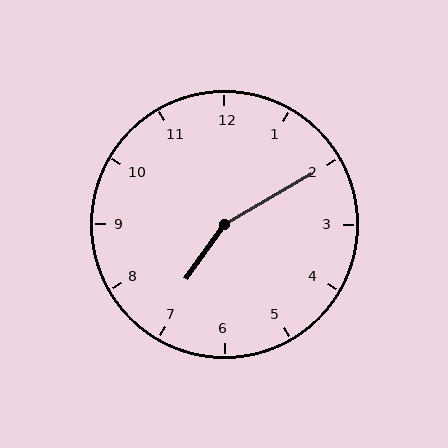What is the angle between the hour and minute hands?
Approximately 155 degrees.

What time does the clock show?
7:10.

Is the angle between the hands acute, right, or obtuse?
It is obtuse.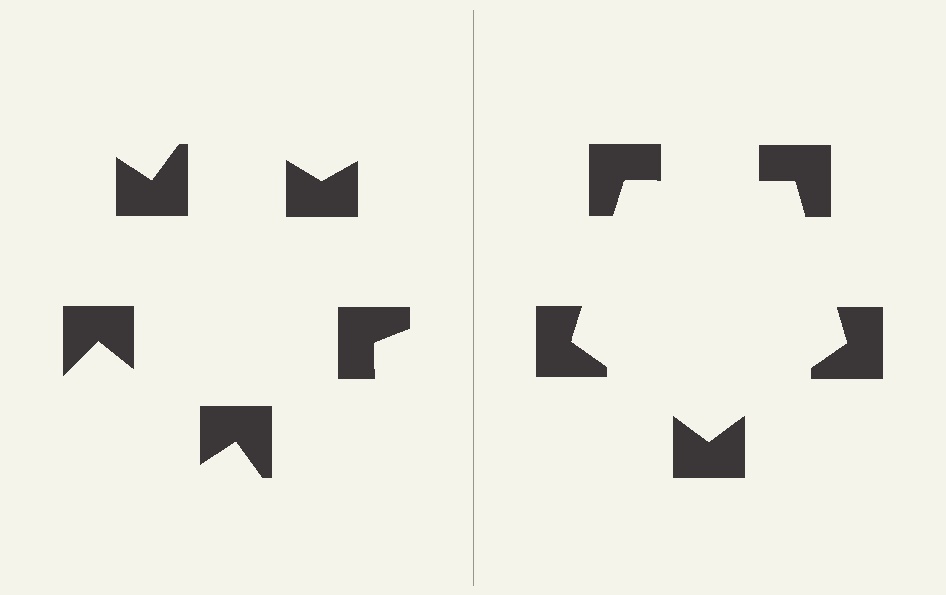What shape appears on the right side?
An illusory pentagon.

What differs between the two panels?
The notched squares are positioned identically on both sides; only the wedge orientations differ. On the right they align to a pentagon; on the left they are misaligned.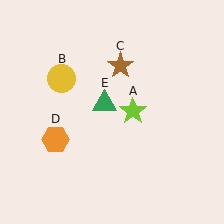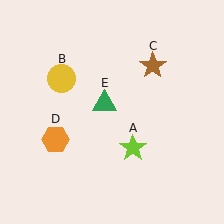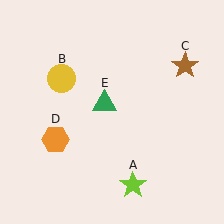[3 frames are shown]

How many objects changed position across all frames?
2 objects changed position: lime star (object A), brown star (object C).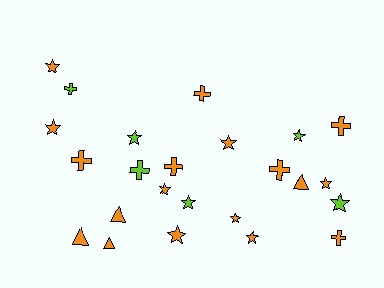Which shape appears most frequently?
Star, with 12 objects.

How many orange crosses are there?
There are 6 orange crosses.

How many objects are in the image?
There are 24 objects.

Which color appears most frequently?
Orange, with 18 objects.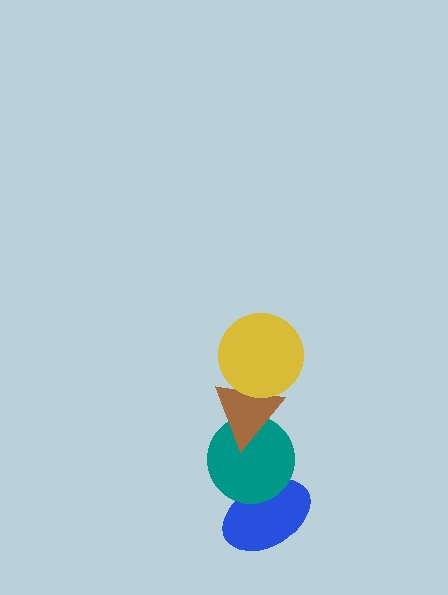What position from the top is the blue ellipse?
The blue ellipse is 4th from the top.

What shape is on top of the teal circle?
The brown triangle is on top of the teal circle.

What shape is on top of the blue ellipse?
The teal circle is on top of the blue ellipse.